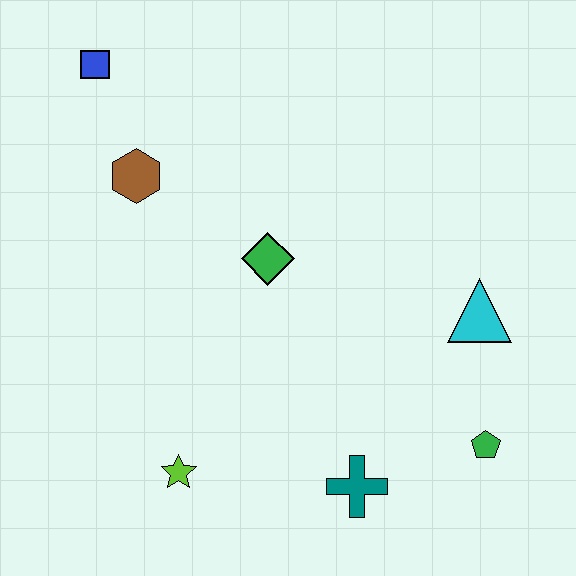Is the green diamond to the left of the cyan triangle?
Yes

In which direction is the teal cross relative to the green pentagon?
The teal cross is to the left of the green pentagon.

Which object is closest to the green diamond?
The brown hexagon is closest to the green diamond.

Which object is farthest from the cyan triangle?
The blue square is farthest from the cyan triangle.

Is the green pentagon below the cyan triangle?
Yes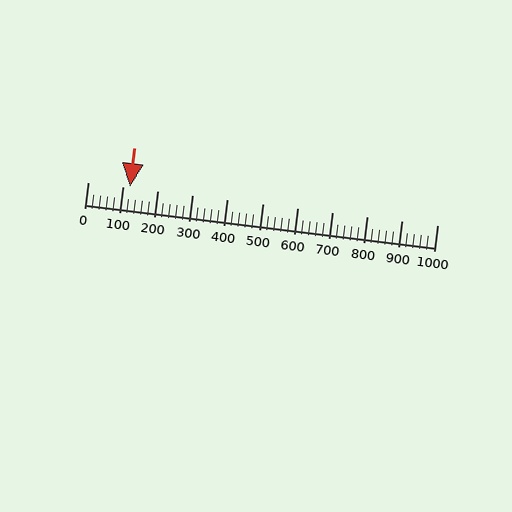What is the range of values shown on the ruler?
The ruler shows values from 0 to 1000.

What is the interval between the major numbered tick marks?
The major tick marks are spaced 100 units apart.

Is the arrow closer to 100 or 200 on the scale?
The arrow is closer to 100.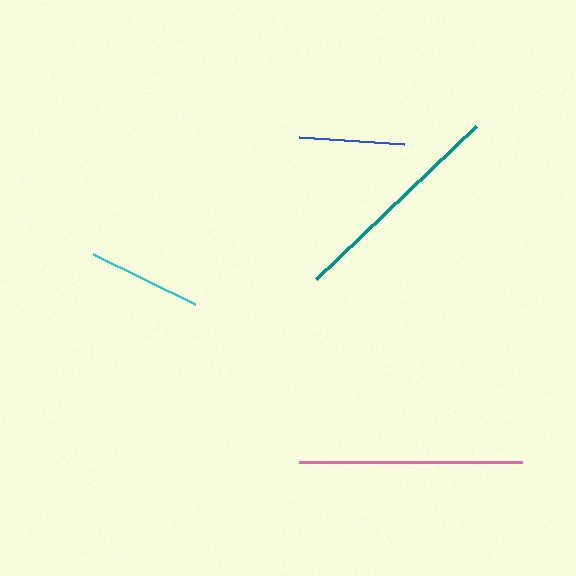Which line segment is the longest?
The pink line is the longest at approximately 222 pixels.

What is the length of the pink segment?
The pink segment is approximately 222 pixels long.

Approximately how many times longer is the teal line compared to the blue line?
The teal line is approximately 2.1 times the length of the blue line.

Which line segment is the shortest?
The blue line is the shortest at approximately 105 pixels.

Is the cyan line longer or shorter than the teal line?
The teal line is longer than the cyan line.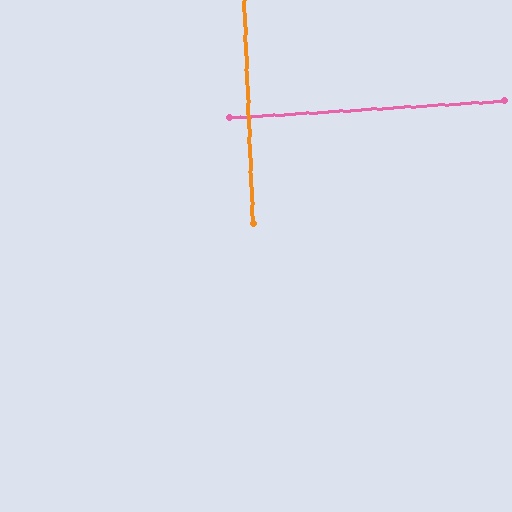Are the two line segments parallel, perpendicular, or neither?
Perpendicular — they meet at approximately 89°.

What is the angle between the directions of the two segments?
Approximately 89 degrees.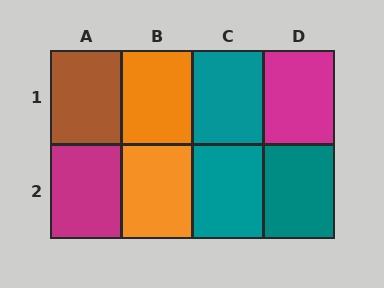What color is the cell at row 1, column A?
Brown.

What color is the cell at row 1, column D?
Magenta.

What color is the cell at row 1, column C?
Teal.